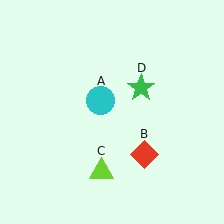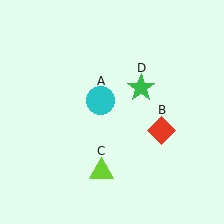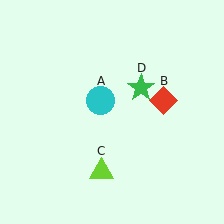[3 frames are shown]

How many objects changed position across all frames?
1 object changed position: red diamond (object B).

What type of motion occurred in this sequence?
The red diamond (object B) rotated counterclockwise around the center of the scene.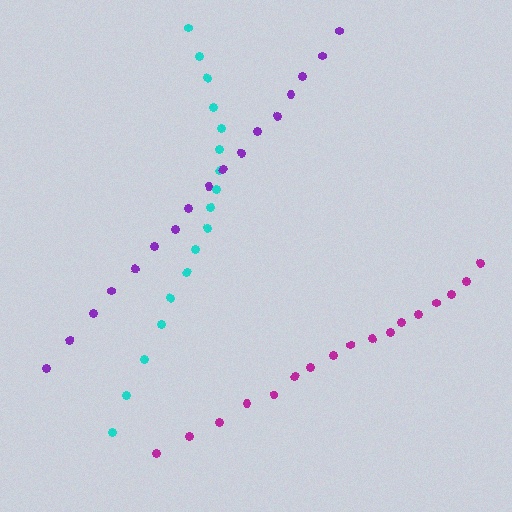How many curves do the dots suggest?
There are 3 distinct paths.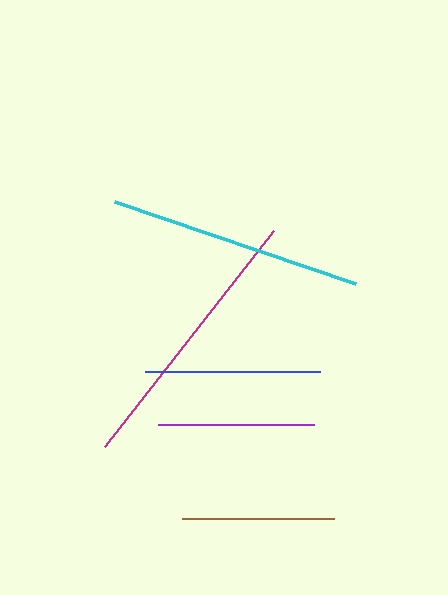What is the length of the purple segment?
The purple segment is approximately 156 pixels long.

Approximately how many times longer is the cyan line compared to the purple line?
The cyan line is approximately 1.6 times the length of the purple line.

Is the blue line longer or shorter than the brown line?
The blue line is longer than the brown line.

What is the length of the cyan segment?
The cyan segment is approximately 254 pixels long.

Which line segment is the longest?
The magenta line is the longest at approximately 274 pixels.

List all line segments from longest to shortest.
From longest to shortest: magenta, cyan, blue, purple, brown.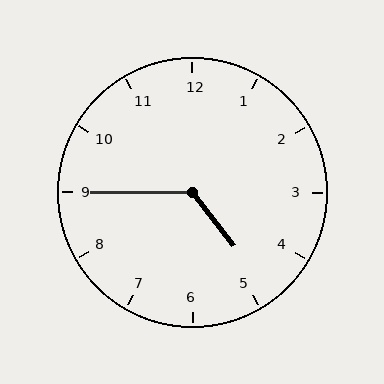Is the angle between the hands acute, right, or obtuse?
It is obtuse.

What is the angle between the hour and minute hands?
Approximately 128 degrees.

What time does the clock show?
4:45.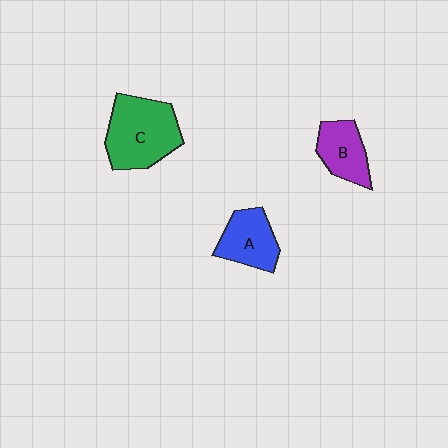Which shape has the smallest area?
Shape B (purple).